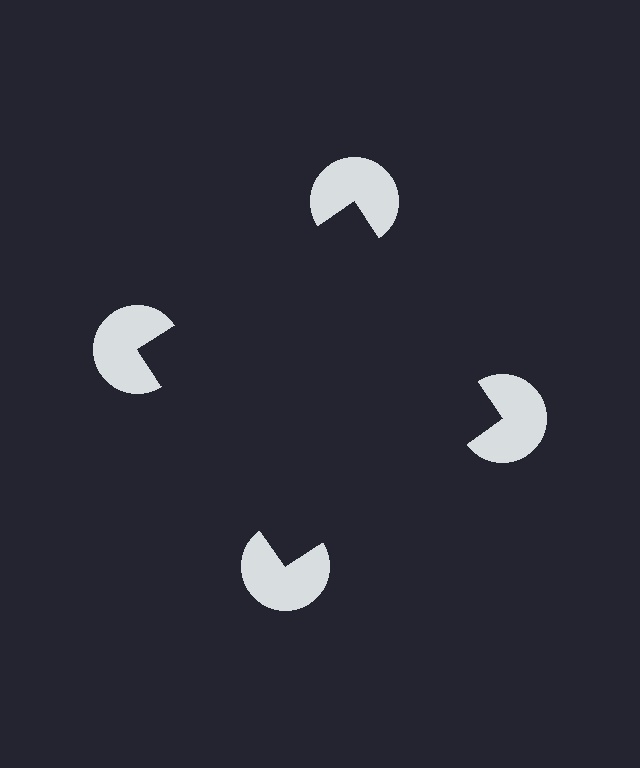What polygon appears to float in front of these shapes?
An illusory square — its edges are inferred from the aligned wedge cuts in the pac-man discs, not physically drawn.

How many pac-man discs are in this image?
There are 4 — one at each vertex of the illusory square.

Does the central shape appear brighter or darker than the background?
It typically appears slightly darker than the background, even though no actual brightness change is drawn.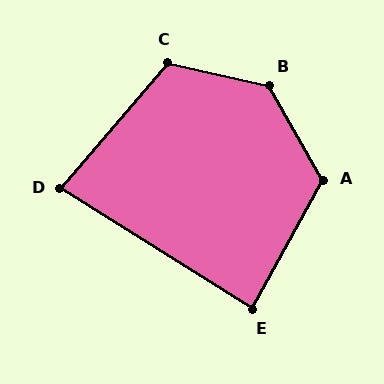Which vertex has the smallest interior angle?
D, at approximately 82 degrees.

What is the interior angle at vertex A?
Approximately 122 degrees (obtuse).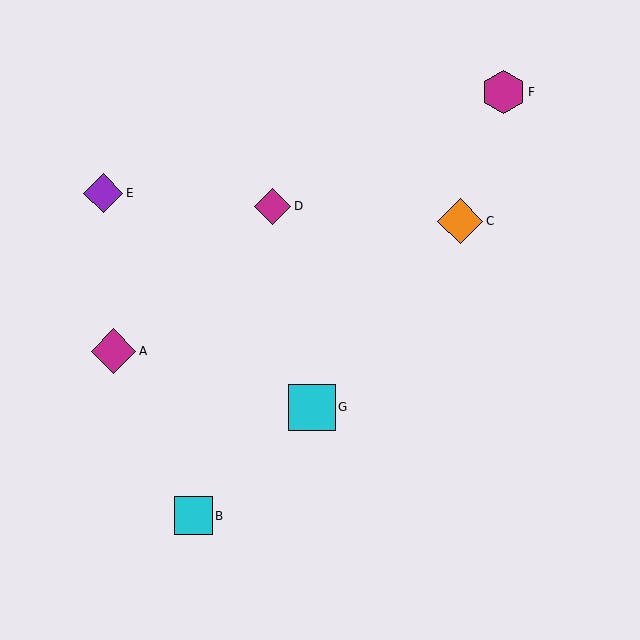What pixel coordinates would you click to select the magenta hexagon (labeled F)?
Click at (503, 92) to select the magenta hexagon F.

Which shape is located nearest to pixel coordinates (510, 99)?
The magenta hexagon (labeled F) at (503, 92) is nearest to that location.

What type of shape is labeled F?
Shape F is a magenta hexagon.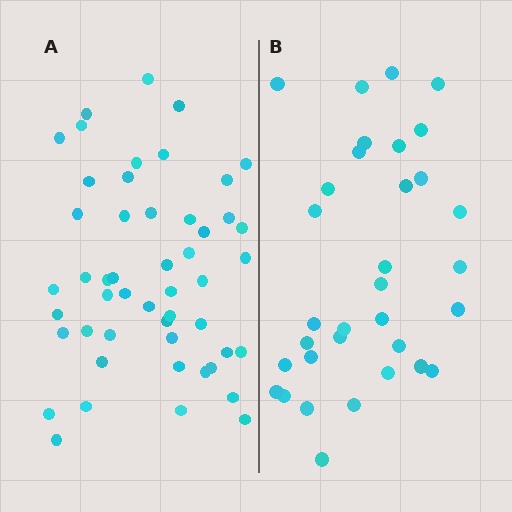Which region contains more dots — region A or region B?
Region A (the left region) has more dots.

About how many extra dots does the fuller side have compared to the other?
Region A has approximately 15 more dots than region B.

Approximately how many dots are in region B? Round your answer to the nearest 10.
About 30 dots. (The exact count is 33, which rounds to 30.)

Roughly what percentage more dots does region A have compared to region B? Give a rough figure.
About 50% more.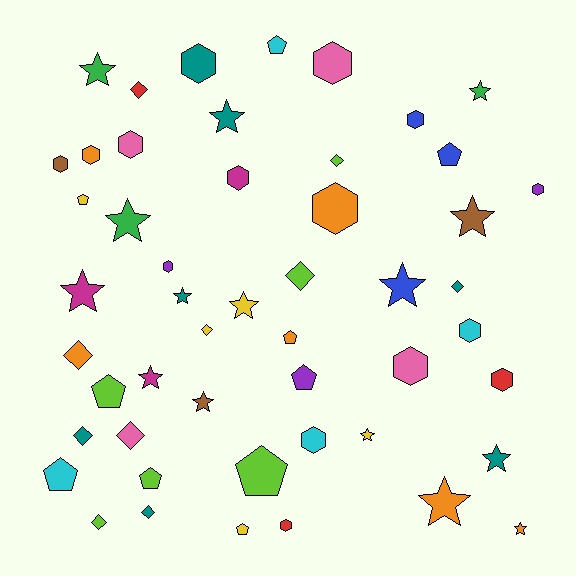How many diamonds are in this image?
There are 10 diamonds.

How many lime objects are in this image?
There are 6 lime objects.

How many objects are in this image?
There are 50 objects.